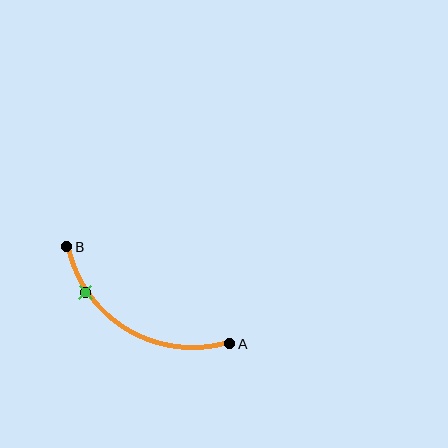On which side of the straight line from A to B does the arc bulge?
The arc bulges below the straight line connecting A and B.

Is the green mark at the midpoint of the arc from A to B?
No. The green mark lies on the arc but is closer to endpoint B. The arc midpoint would be at the point on the curve equidistant along the arc from both A and B.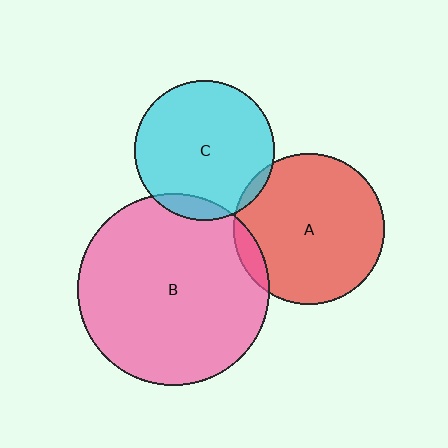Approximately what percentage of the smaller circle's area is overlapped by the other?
Approximately 5%.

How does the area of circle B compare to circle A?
Approximately 1.6 times.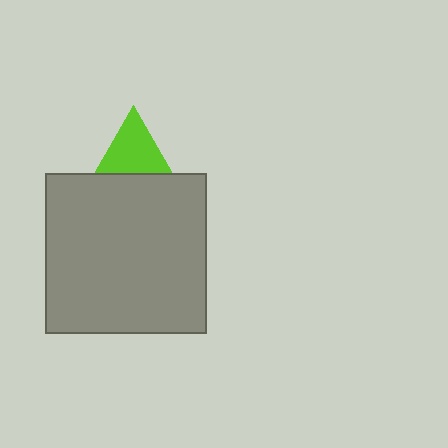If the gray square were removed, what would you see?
You would see the complete lime triangle.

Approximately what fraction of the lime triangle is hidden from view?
Roughly 49% of the lime triangle is hidden behind the gray square.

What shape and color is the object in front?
The object in front is a gray square.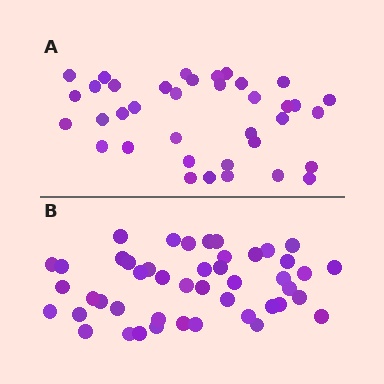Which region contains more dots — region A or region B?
Region B (the bottom region) has more dots.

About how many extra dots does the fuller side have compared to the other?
Region B has roughly 8 or so more dots than region A.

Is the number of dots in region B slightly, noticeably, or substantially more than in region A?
Region B has only slightly more — the two regions are fairly close. The ratio is roughly 1.2 to 1.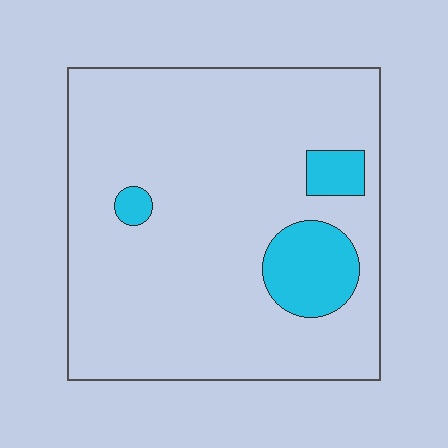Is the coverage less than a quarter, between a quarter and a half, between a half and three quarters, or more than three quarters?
Less than a quarter.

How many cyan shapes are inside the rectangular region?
3.